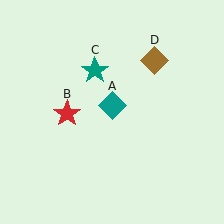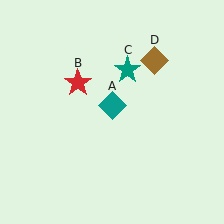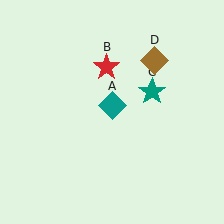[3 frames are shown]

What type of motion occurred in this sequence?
The red star (object B), teal star (object C) rotated clockwise around the center of the scene.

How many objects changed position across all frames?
2 objects changed position: red star (object B), teal star (object C).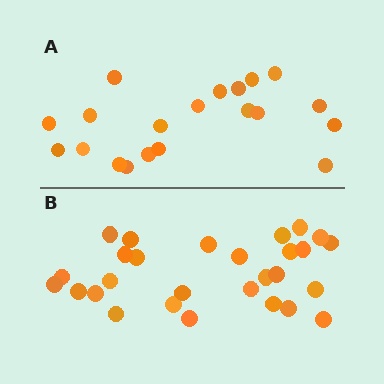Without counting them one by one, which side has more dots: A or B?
Region B (the bottom region) has more dots.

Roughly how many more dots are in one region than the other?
Region B has roughly 8 or so more dots than region A.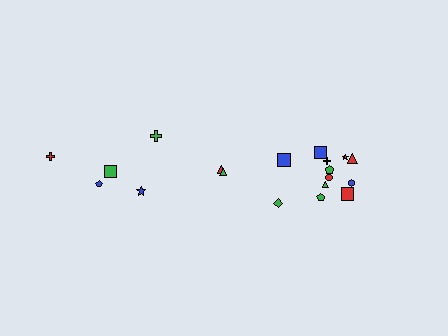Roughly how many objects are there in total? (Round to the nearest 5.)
Roughly 20 objects in total.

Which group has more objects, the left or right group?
The right group.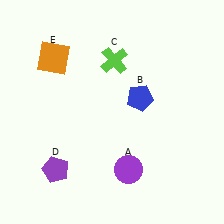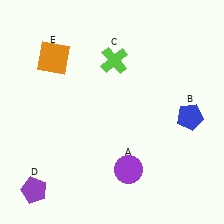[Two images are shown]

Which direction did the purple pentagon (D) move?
The purple pentagon (D) moved left.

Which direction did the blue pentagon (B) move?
The blue pentagon (B) moved right.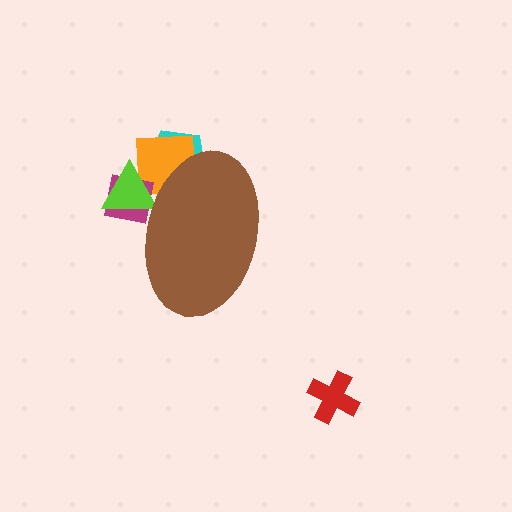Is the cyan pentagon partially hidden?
Yes, the cyan pentagon is partially hidden behind the brown ellipse.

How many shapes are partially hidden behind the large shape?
4 shapes are partially hidden.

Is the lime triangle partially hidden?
Yes, the lime triangle is partially hidden behind the brown ellipse.